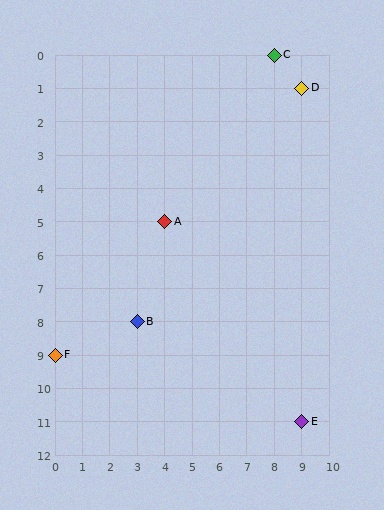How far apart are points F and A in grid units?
Points F and A are 4 columns and 4 rows apart (about 5.7 grid units diagonally).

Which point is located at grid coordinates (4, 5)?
Point A is at (4, 5).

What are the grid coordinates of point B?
Point B is at grid coordinates (3, 8).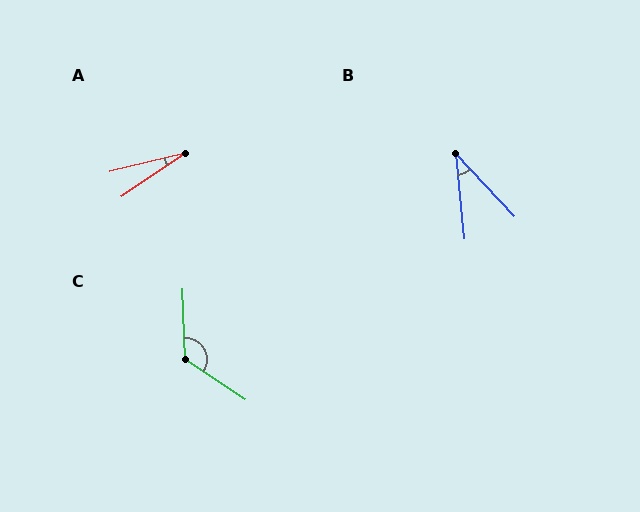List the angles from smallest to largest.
A (20°), B (37°), C (126°).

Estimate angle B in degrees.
Approximately 37 degrees.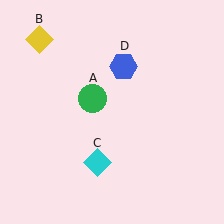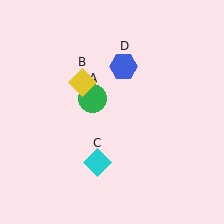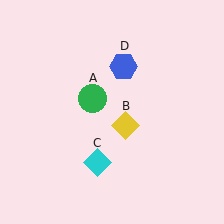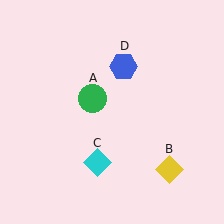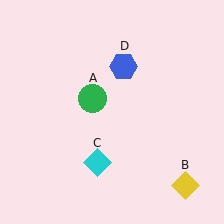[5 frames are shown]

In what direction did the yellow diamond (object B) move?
The yellow diamond (object B) moved down and to the right.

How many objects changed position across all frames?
1 object changed position: yellow diamond (object B).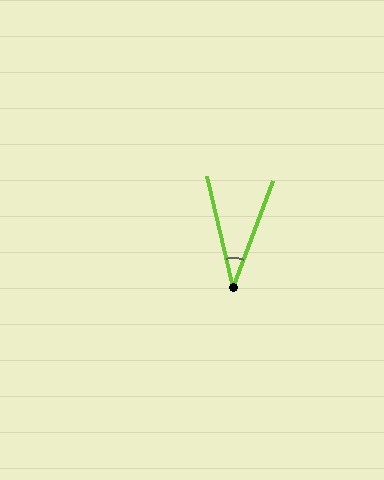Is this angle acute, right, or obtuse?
It is acute.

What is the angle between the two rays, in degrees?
Approximately 34 degrees.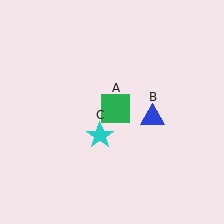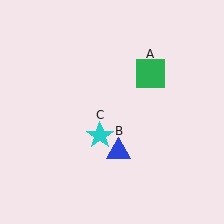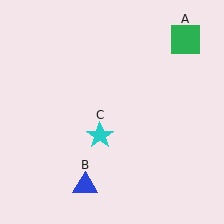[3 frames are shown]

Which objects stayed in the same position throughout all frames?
Cyan star (object C) remained stationary.